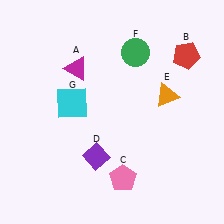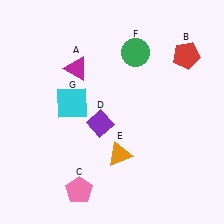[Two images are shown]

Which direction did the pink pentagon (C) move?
The pink pentagon (C) moved left.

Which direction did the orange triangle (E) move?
The orange triangle (E) moved down.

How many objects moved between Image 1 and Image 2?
3 objects moved between the two images.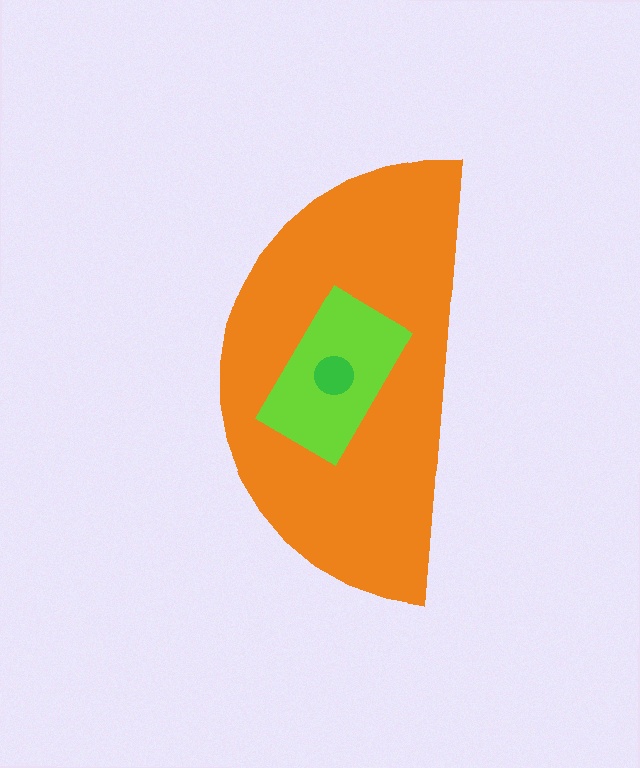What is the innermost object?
The green circle.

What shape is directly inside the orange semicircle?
The lime rectangle.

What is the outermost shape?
The orange semicircle.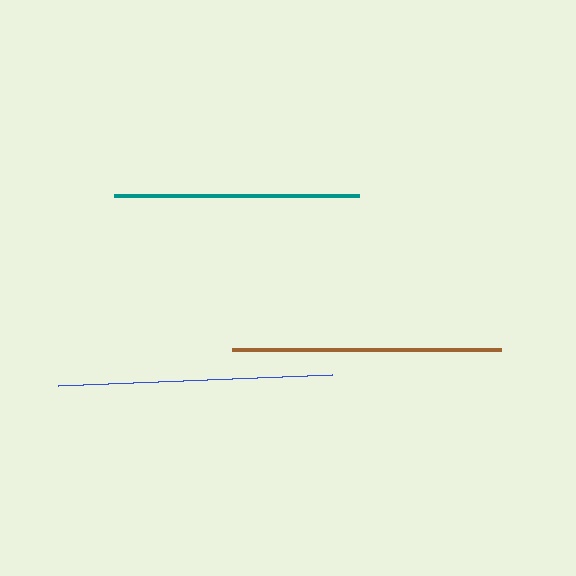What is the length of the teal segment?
The teal segment is approximately 245 pixels long.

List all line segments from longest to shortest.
From longest to shortest: blue, brown, teal.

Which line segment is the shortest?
The teal line is the shortest at approximately 245 pixels.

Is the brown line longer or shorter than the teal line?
The brown line is longer than the teal line.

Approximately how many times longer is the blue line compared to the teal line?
The blue line is approximately 1.1 times the length of the teal line.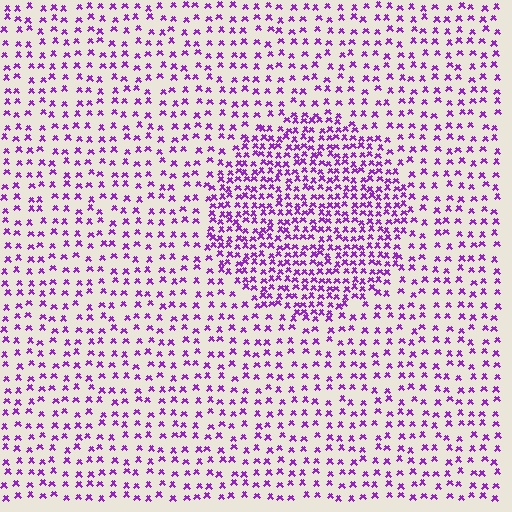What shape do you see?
I see a circle.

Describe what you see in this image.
The image contains small purple elements arranged at two different densities. A circle-shaped region is visible where the elements are more densely packed than the surrounding area.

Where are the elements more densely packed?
The elements are more densely packed inside the circle boundary.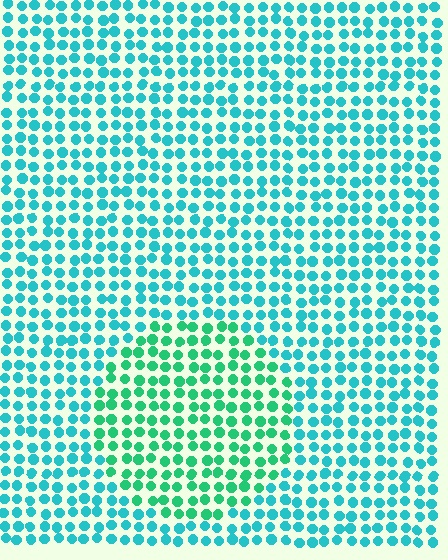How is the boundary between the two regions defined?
The boundary is defined purely by a slight shift in hue (about 32 degrees). Spacing, size, and orientation are identical on both sides.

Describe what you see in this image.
The image is filled with small cyan elements in a uniform arrangement. A circle-shaped region is visible where the elements are tinted to a slightly different hue, forming a subtle color boundary.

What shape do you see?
I see a circle.